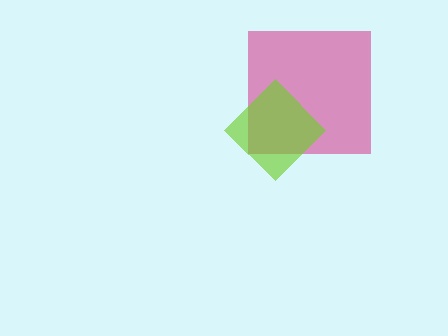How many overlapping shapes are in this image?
There are 2 overlapping shapes in the image.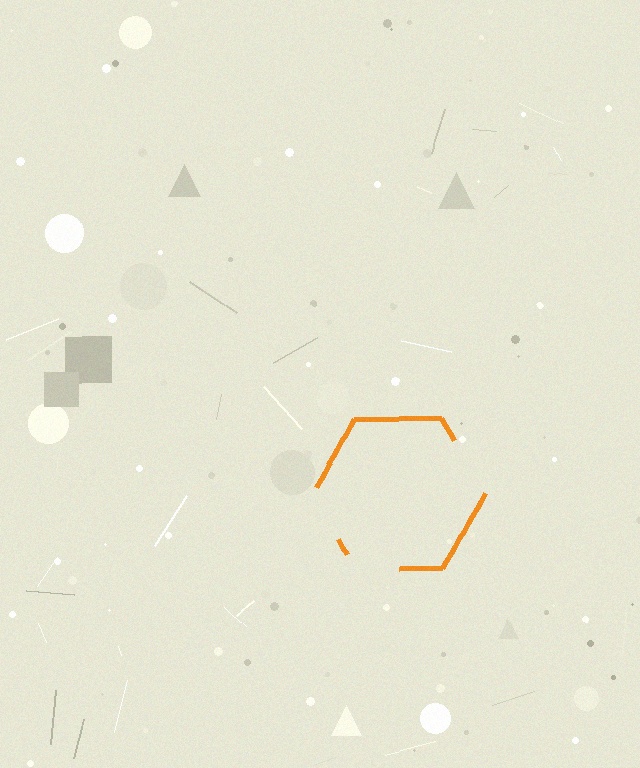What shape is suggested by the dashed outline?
The dashed outline suggests a hexagon.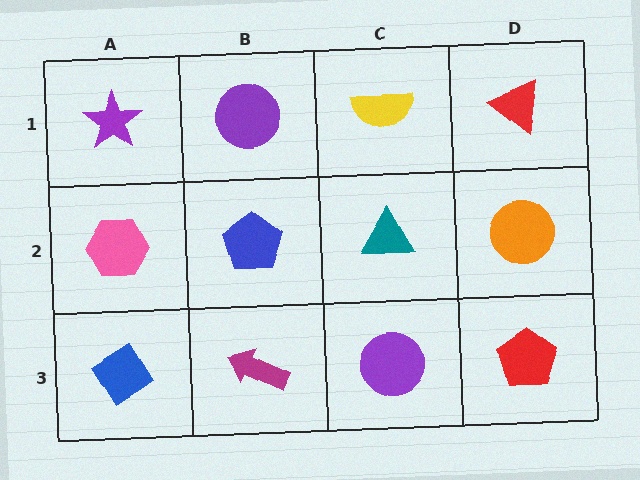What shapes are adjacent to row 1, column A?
A pink hexagon (row 2, column A), a purple circle (row 1, column B).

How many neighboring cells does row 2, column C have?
4.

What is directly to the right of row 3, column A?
A magenta arrow.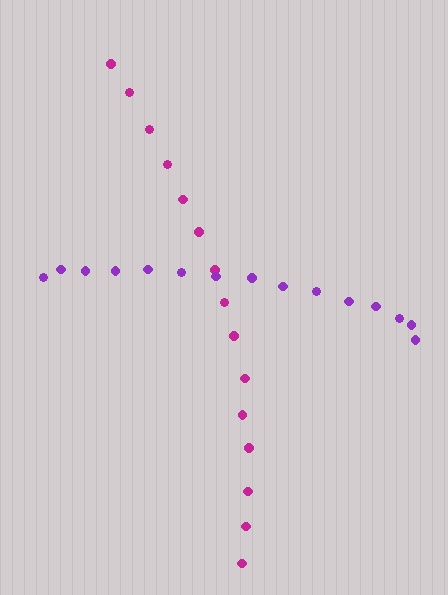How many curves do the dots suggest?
There are 2 distinct paths.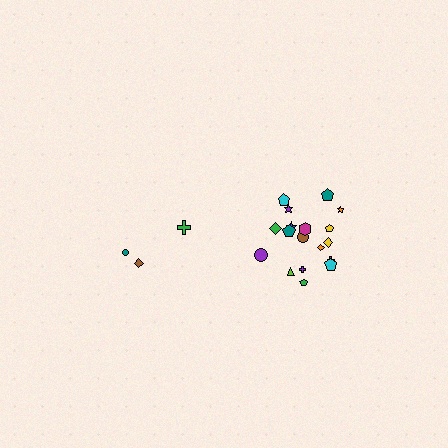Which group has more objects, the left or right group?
The right group.